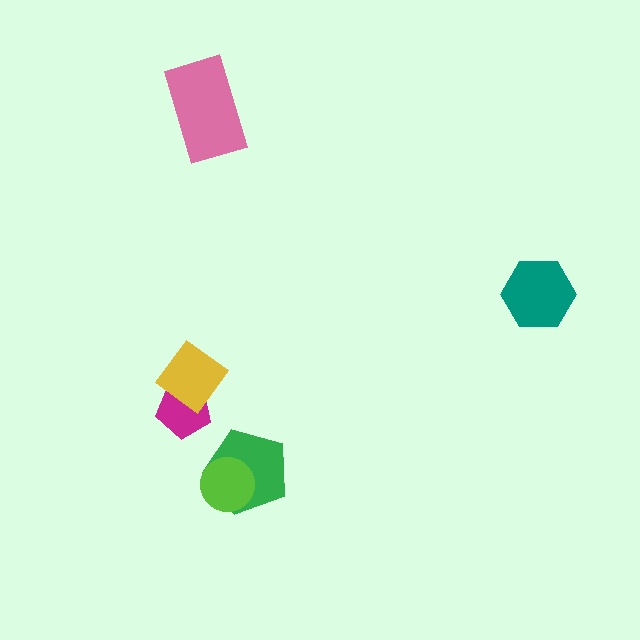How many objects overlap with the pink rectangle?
0 objects overlap with the pink rectangle.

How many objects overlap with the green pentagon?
1 object overlaps with the green pentagon.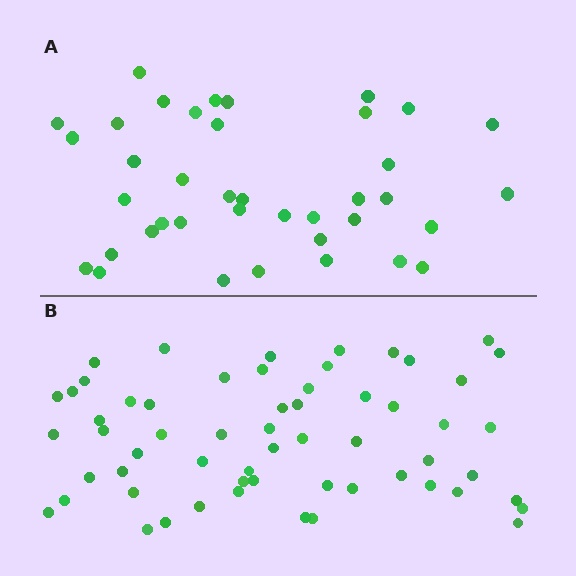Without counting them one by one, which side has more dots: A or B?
Region B (the bottom region) has more dots.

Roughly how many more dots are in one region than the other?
Region B has approximately 20 more dots than region A.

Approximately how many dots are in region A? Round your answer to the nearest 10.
About 40 dots. (The exact count is 39, which rounds to 40.)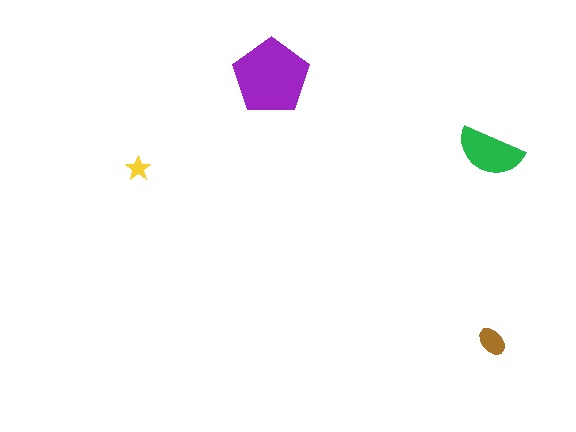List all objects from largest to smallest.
The purple pentagon, the green semicircle, the brown ellipse, the yellow star.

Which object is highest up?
The purple pentagon is topmost.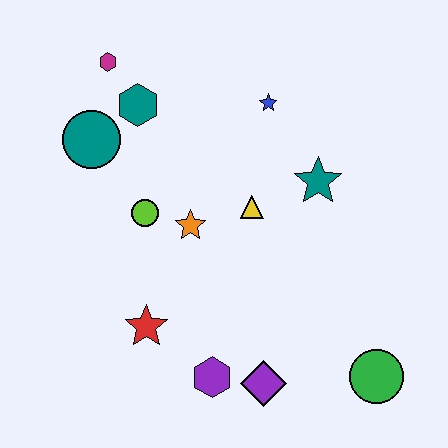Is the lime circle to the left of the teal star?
Yes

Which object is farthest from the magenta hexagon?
The green circle is farthest from the magenta hexagon.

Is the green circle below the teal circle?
Yes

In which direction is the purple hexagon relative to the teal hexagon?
The purple hexagon is below the teal hexagon.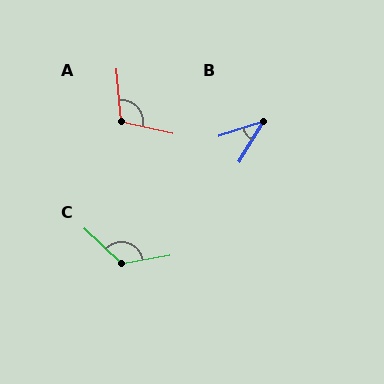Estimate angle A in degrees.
Approximately 108 degrees.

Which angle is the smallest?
B, at approximately 42 degrees.